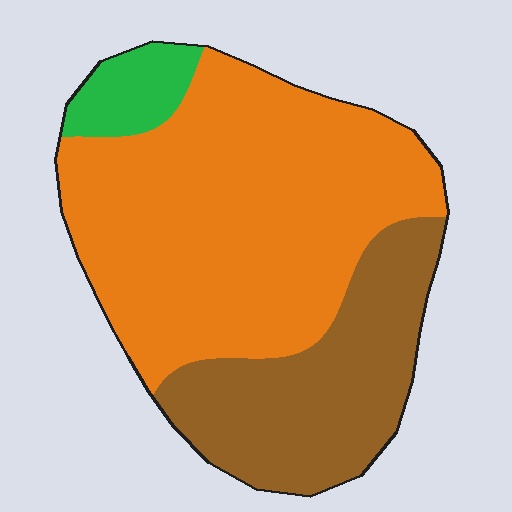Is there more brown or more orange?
Orange.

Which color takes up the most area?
Orange, at roughly 60%.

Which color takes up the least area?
Green, at roughly 5%.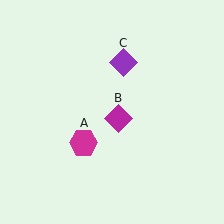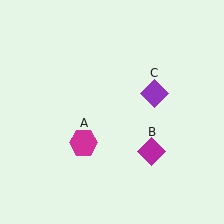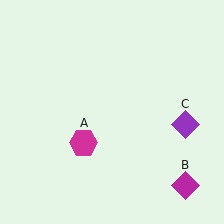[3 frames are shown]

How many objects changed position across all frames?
2 objects changed position: magenta diamond (object B), purple diamond (object C).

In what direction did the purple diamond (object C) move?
The purple diamond (object C) moved down and to the right.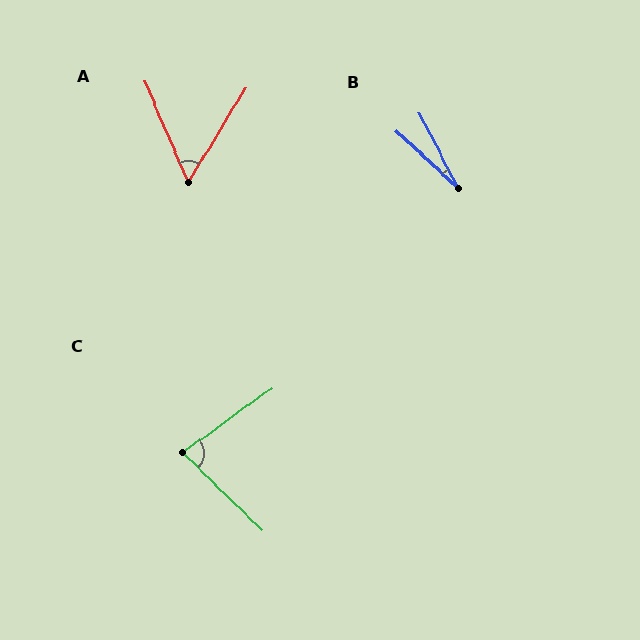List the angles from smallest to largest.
B (19°), A (54°), C (80°).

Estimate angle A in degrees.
Approximately 54 degrees.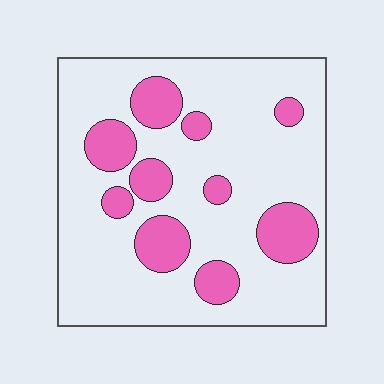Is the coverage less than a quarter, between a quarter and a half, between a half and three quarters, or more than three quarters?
Less than a quarter.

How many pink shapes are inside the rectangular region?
10.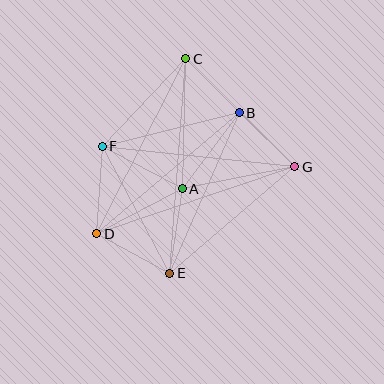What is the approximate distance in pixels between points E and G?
The distance between E and G is approximately 164 pixels.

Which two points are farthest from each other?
Points C and E are farthest from each other.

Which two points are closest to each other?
Points B and C are closest to each other.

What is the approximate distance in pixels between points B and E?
The distance between B and E is approximately 175 pixels.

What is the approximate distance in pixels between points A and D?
The distance between A and D is approximately 97 pixels.